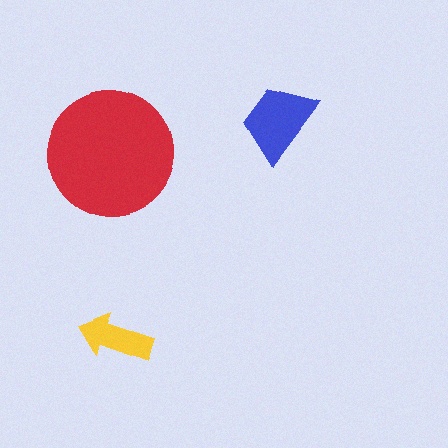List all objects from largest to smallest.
The red circle, the blue trapezoid, the yellow arrow.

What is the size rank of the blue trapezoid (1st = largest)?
2nd.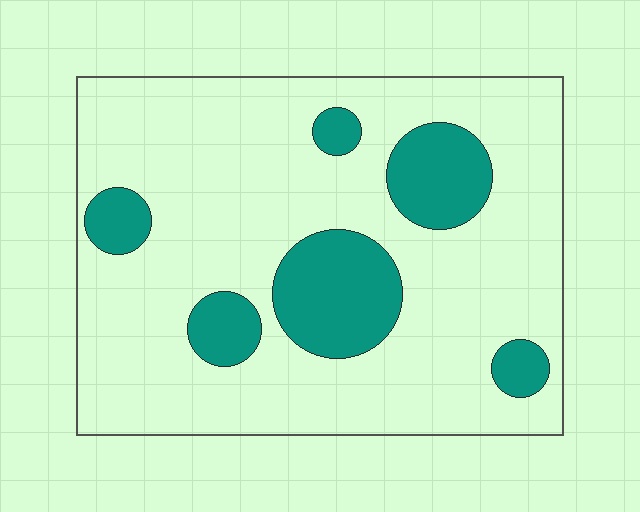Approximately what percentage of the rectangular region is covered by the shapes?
Approximately 20%.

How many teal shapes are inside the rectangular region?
6.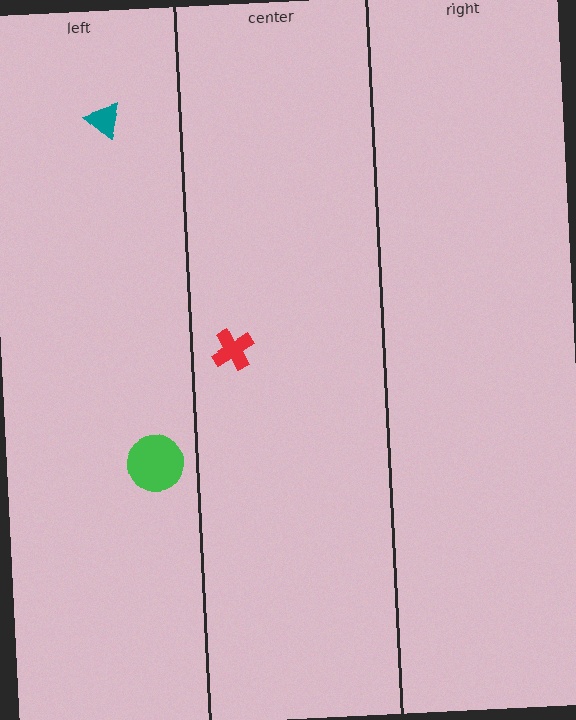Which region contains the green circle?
The left region.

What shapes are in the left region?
The teal triangle, the green circle.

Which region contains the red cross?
The center region.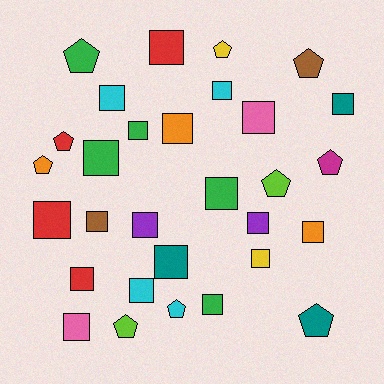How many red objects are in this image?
There are 4 red objects.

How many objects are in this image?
There are 30 objects.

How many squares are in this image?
There are 20 squares.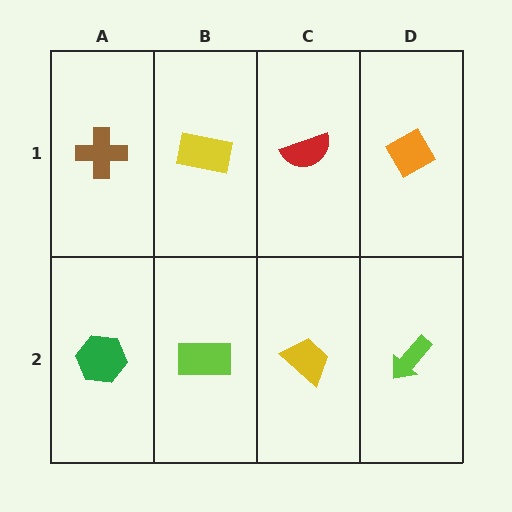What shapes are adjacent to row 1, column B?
A lime rectangle (row 2, column B), a brown cross (row 1, column A), a red semicircle (row 1, column C).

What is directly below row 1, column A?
A green hexagon.